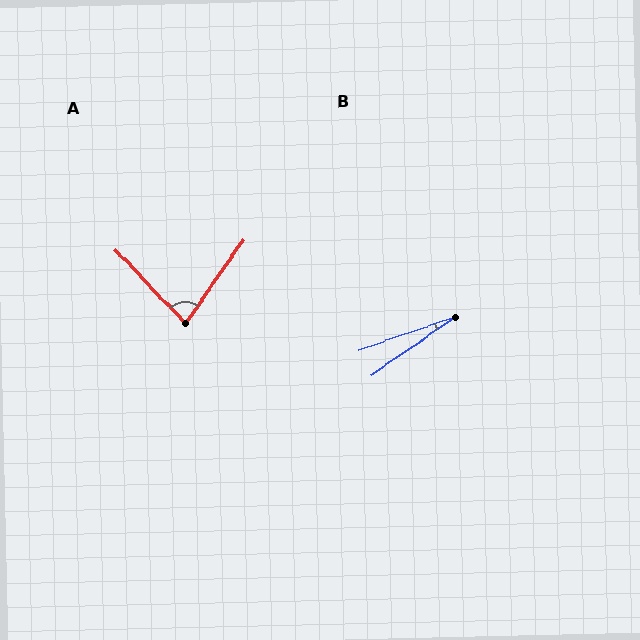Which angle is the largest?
A, at approximately 79 degrees.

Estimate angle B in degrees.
Approximately 15 degrees.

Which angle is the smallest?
B, at approximately 15 degrees.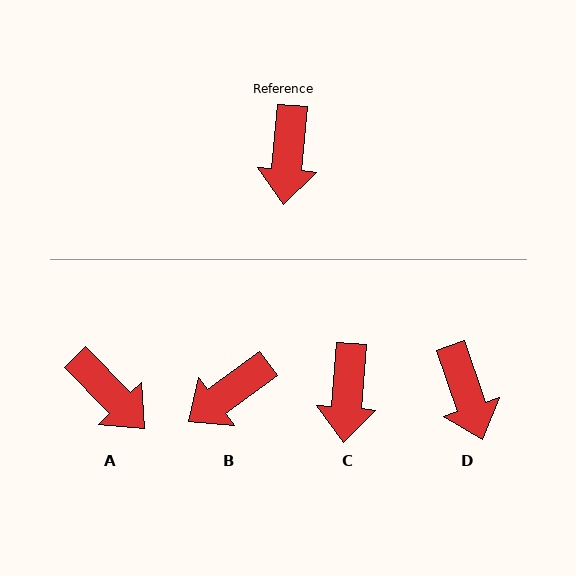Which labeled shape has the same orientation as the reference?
C.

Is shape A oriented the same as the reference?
No, it is off by about 49 degrees.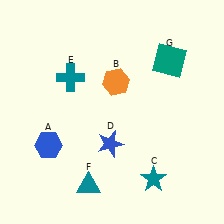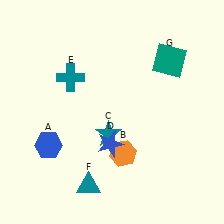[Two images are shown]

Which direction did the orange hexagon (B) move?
The orange hexagon (B) moved down.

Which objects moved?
The objects that moved are: the orange hexagon (B), the teal star (C).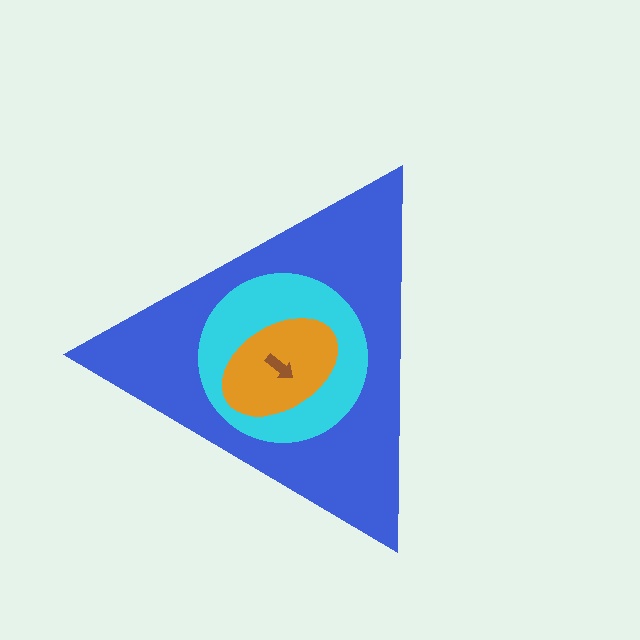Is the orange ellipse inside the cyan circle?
Yes.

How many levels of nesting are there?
4.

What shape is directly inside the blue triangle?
The cyan circle.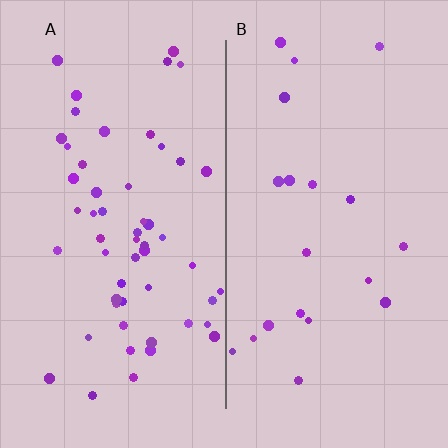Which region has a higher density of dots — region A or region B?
A (the left).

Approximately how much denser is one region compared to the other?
Approximately 2.8× — region A over region B.